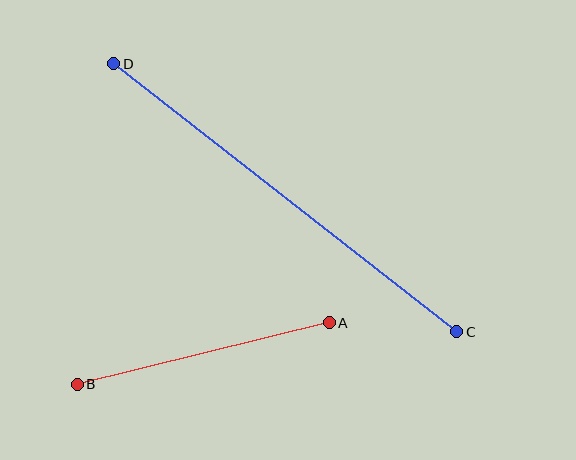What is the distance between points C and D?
The distance is approximately 436 pixels.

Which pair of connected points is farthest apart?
Points C and D are farthest apart.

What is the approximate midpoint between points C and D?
The midpoint is at approximately (285, 198) pixels.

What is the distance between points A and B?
The distance is approximately 259 pixels.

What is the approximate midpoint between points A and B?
The midpoint is at approximately (203, 353) pixels.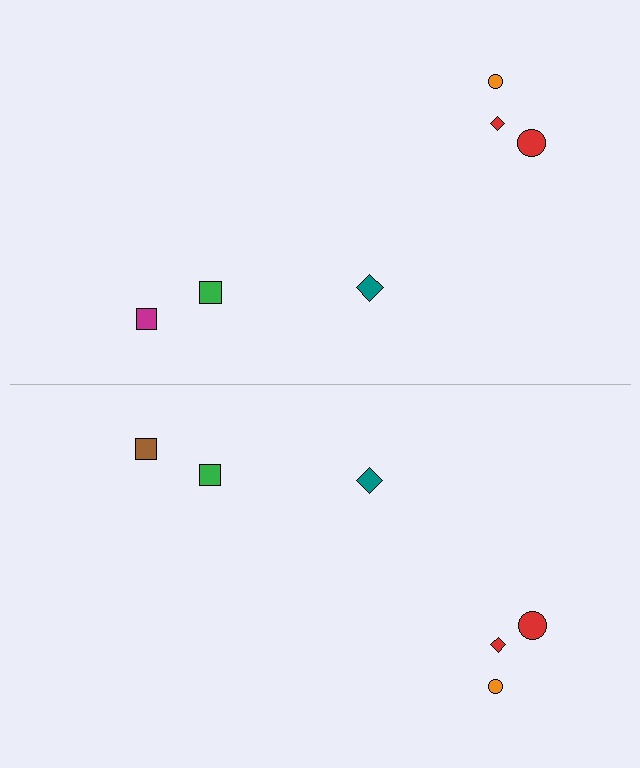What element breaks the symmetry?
The brown square on the bottom side breaks the symmetry — its mirror counterpart is magenta.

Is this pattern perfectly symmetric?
No, the pattern is not perfectly symmetric. The brown square on the bottom side breaks the symmetry — its mirror counterpart is magenta.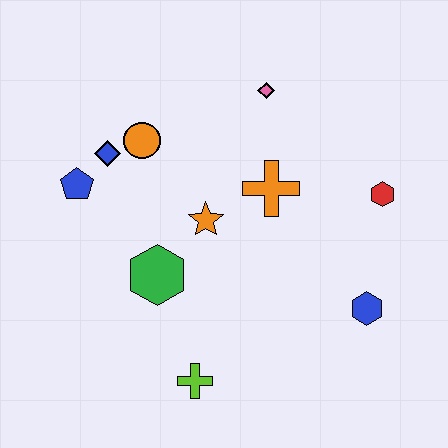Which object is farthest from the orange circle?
The blue hexagon is farthest from the orange circle.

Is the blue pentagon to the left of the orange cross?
Yes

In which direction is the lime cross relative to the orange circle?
The lime cross is below the orange circle.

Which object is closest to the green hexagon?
The orange star is closest to the green hexagon.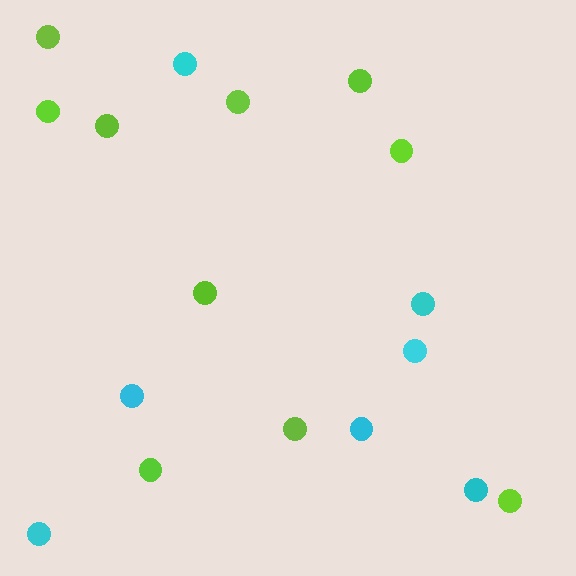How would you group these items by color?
There are 2 groups: one group of cyan circles (7) and one group of lime circles (10).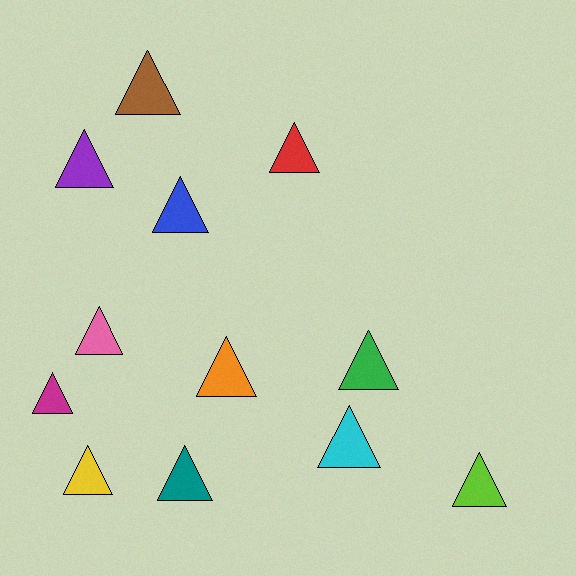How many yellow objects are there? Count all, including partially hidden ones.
There is 1 yellow object.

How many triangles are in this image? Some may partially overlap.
There are 12 triangles.